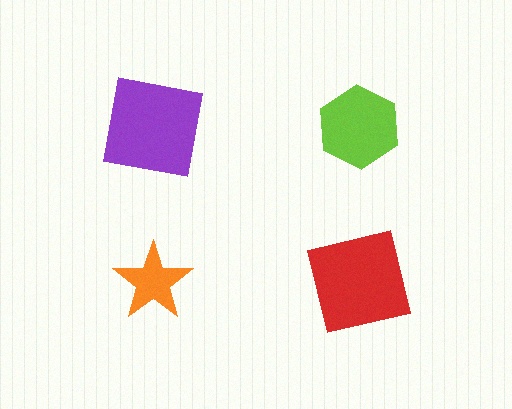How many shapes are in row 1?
2 shapes.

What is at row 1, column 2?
A lime hexagon.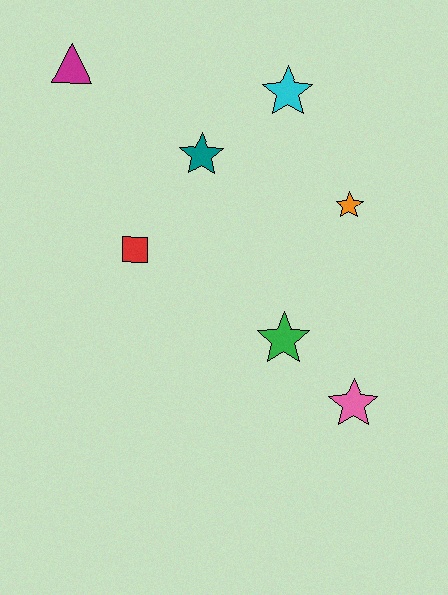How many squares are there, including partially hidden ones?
There is 1 square.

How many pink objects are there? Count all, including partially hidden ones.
There is 1 pink object.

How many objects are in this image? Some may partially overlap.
There are 7 objects.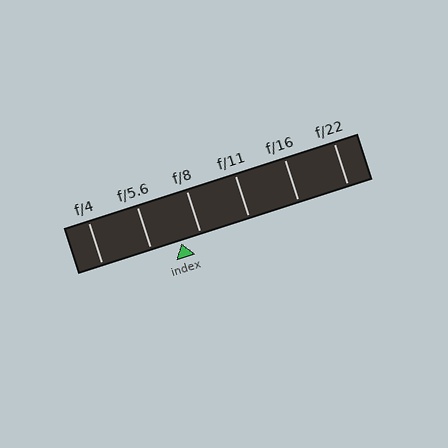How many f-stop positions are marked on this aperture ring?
There are 6 f-stop positions marked.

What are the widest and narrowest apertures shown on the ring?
The widest aperture shown is f/4 and the narrowest is f/22.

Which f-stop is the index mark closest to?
The index mark is closest to f/8.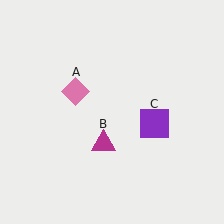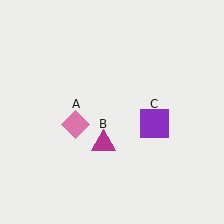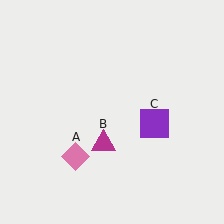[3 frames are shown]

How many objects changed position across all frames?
1 object changed position: pink diamond (object A).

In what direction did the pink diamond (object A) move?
The pink diamond (object A) moved down.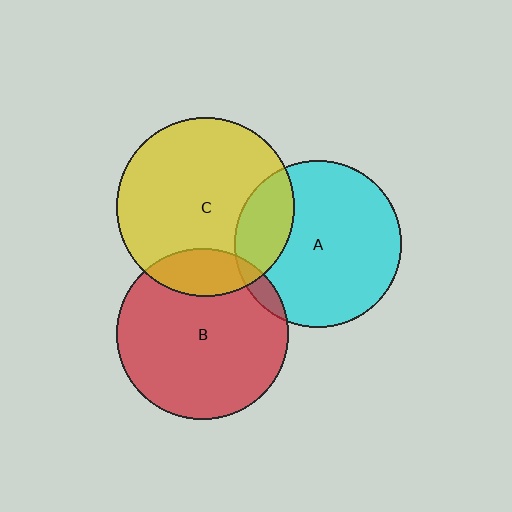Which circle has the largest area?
Circle C (yellow).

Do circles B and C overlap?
Yes.